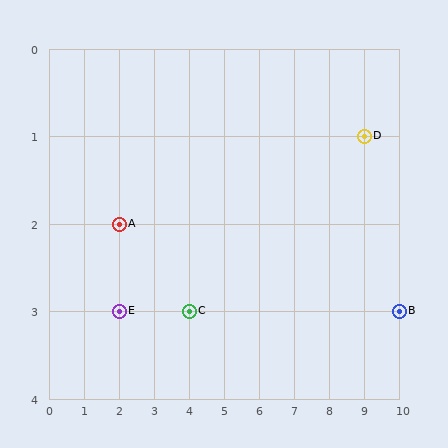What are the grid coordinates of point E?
Point E is at grid coordinates (2, 3).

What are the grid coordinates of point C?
Point C is at grid coordinates (4, 3).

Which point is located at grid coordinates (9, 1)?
Point D is at (9, 1).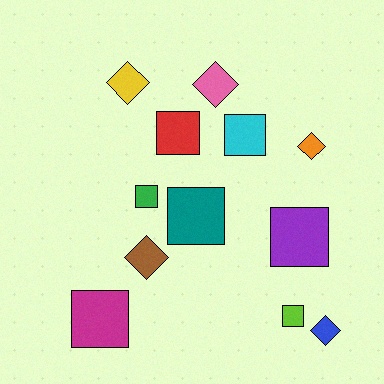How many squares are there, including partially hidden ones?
There are 7 squares.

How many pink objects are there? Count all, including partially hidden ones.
There is 1 pink object.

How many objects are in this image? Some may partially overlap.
There are 12 objects.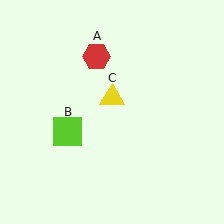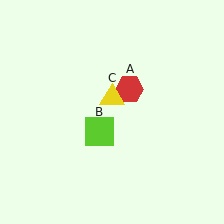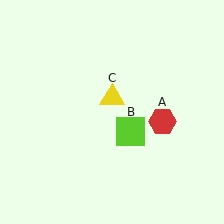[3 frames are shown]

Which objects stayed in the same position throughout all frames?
Yellow triangle (object C) remained stationary.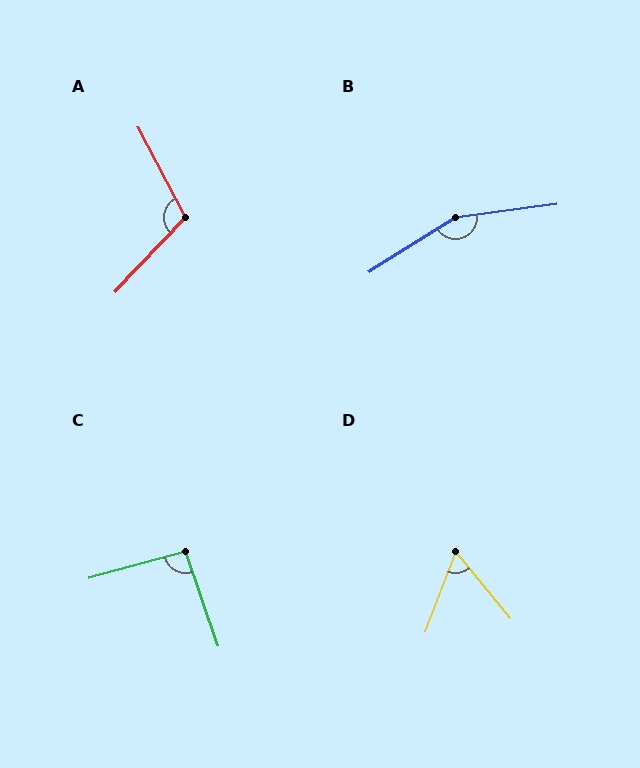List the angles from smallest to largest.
D (60°), C (94°), A (109°), B (156°).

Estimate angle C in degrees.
Approximately 94 degrees.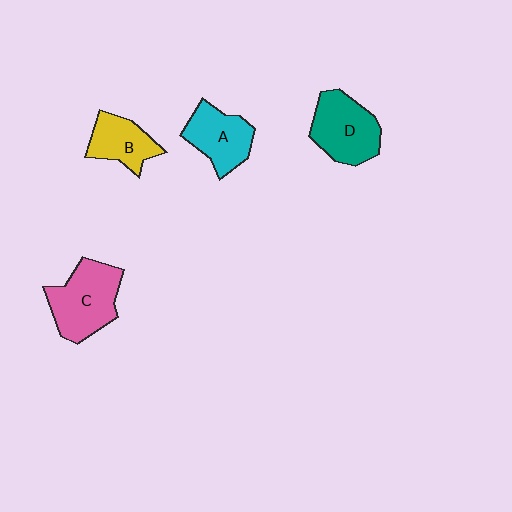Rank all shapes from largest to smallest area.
From largest to smallest: C (pink), D (teal), A (cyan), B (yellow).